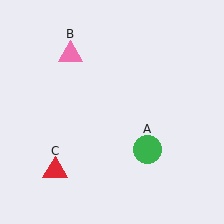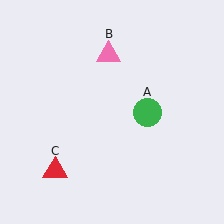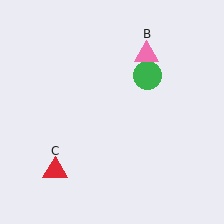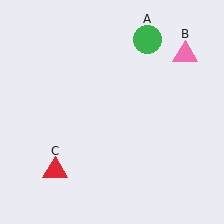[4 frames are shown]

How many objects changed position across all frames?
2 objects changed position: green circle (object A), pink triangle (object B).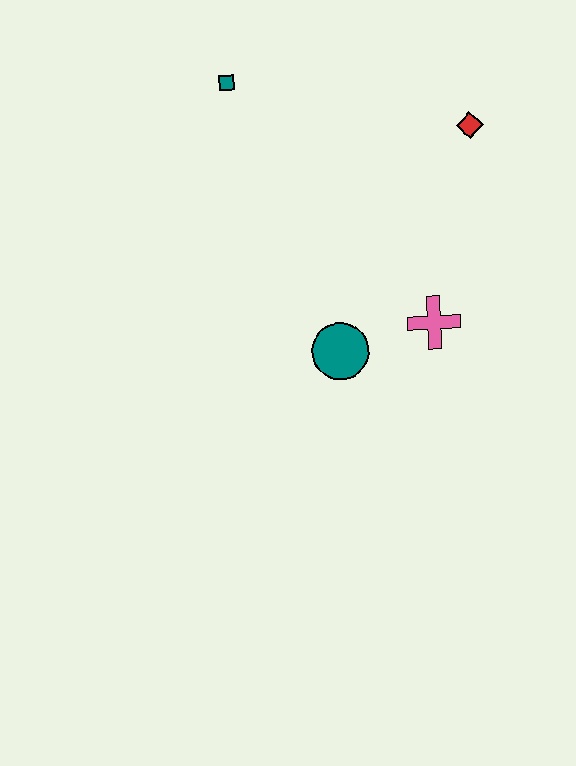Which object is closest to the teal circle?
The pink cross is closest to the teal circle.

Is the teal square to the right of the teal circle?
No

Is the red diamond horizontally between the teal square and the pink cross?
No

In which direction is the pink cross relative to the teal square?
The pink cross is below the teal square.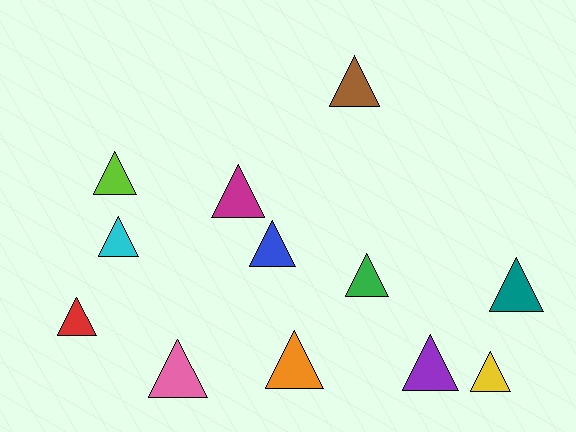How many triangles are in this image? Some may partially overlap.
There are 12 triangles.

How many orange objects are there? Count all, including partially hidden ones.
There is 1 orange object.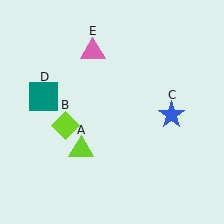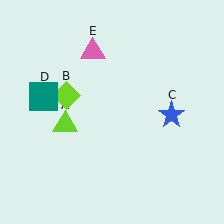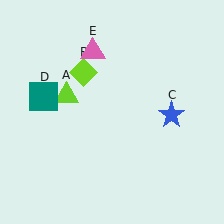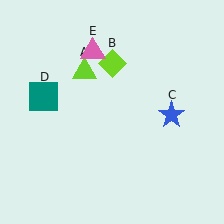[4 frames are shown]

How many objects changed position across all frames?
2 objects changed position: lime triangle (object A), lime diamond (object B).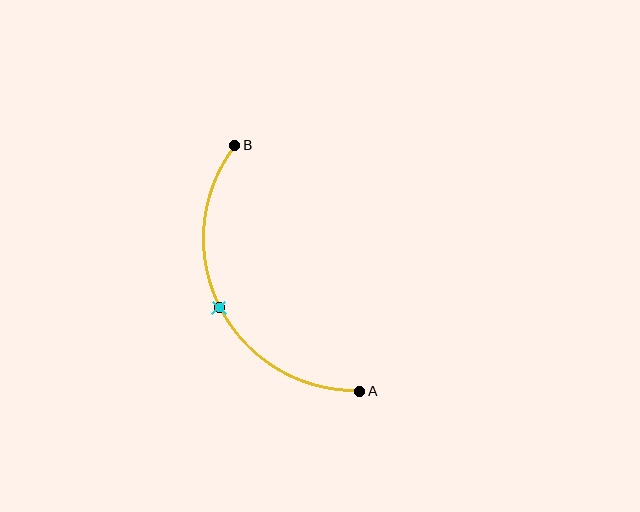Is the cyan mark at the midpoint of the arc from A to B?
Yes. The cyan mark lies on the arc at equal arc-length from both A and B — it is the arc midpoint.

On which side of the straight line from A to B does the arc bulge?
The arc bulges to the left of the straight line connecting A and B.